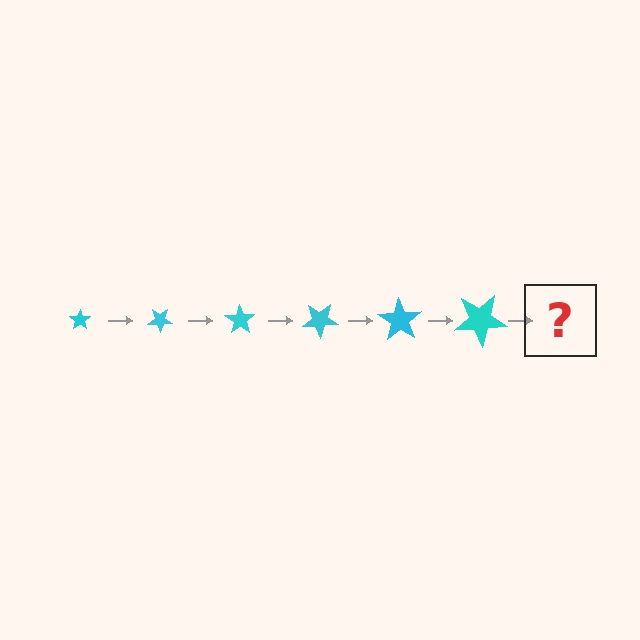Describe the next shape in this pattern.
It should be a star, larger than the previous one and rotated 210 degrees from the start.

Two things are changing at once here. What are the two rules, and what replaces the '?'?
The two rules are that the star grows larger each step and it rotates 35 degrees each step. The '?' should be a star, larger than the previous one and rotated 210 degrees from the start.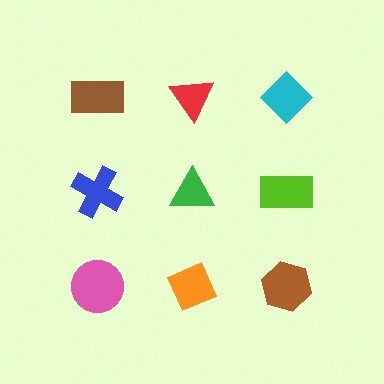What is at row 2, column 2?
A green triangle.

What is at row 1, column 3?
A cyan diamond.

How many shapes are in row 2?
3 shapes.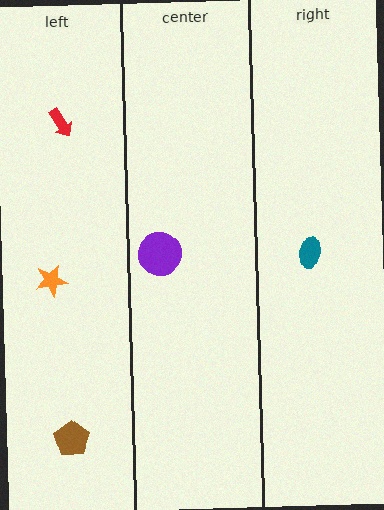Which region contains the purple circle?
The center region.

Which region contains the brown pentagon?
The left region.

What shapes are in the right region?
The teal ellipse.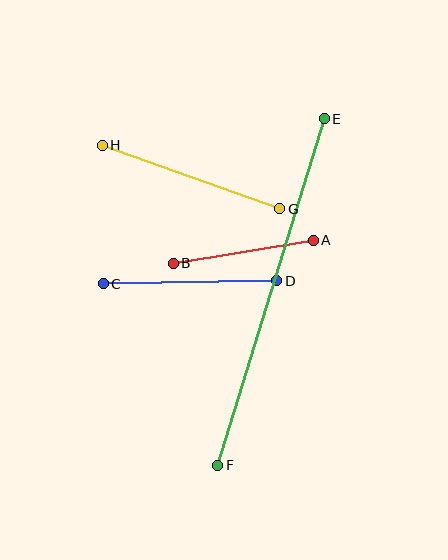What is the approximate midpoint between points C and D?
The midpoint is at approximately (190, 282) pixels.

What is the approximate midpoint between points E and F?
The midpoint is at approximately (271, 292) pixels.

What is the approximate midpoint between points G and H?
The midpoint is at approximately (191, 177) pixels.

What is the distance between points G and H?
The distance is approximately 189 pixels.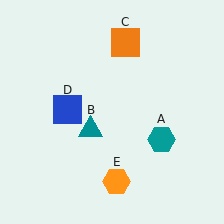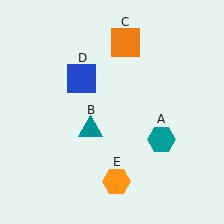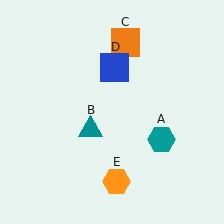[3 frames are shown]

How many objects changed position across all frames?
1 object changed position: blue square (object D).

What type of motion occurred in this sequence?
The blue square (object D) rotated clockwise around the center of the scene.